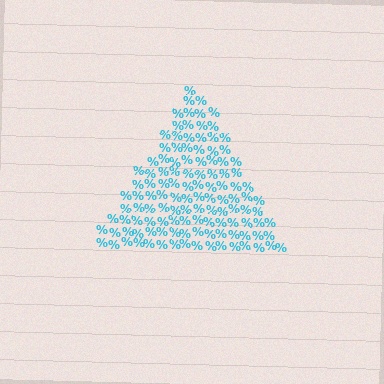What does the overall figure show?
The overall figure shows a triangle.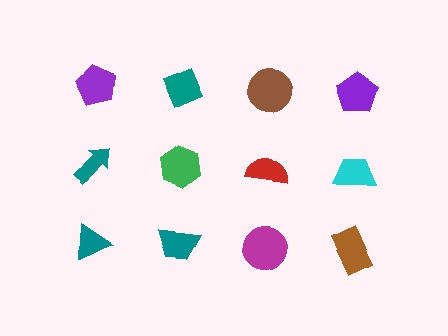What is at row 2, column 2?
A green hexagon.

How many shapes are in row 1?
4 shapes.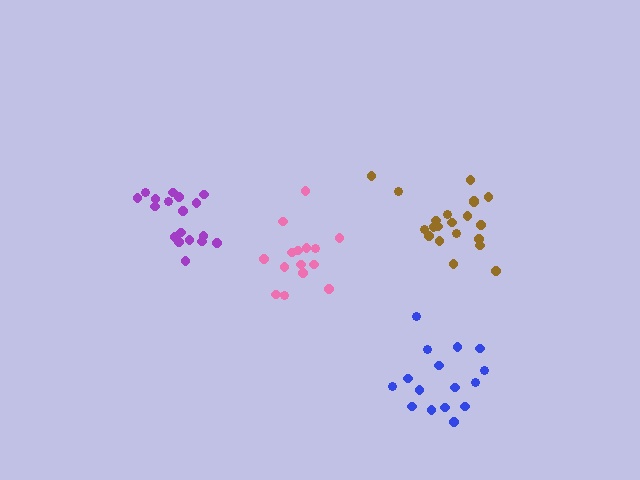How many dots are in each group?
Group 1: 21 dots, Group 2: 15 dots, Group 3: 18 dots, Group 4: 16 dots (70 total).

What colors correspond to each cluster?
The clusters are colored: brown, pink, purple, blue.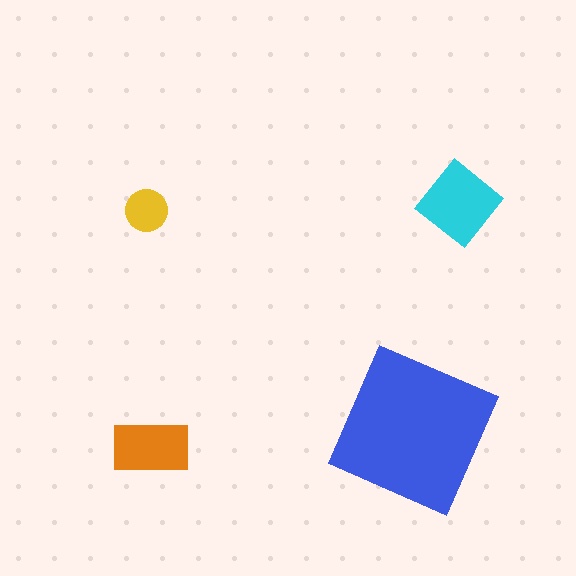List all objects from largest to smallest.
The blue square, the cyan diamond, the orange rectangle, the yellow circle.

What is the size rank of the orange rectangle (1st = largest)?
3rd.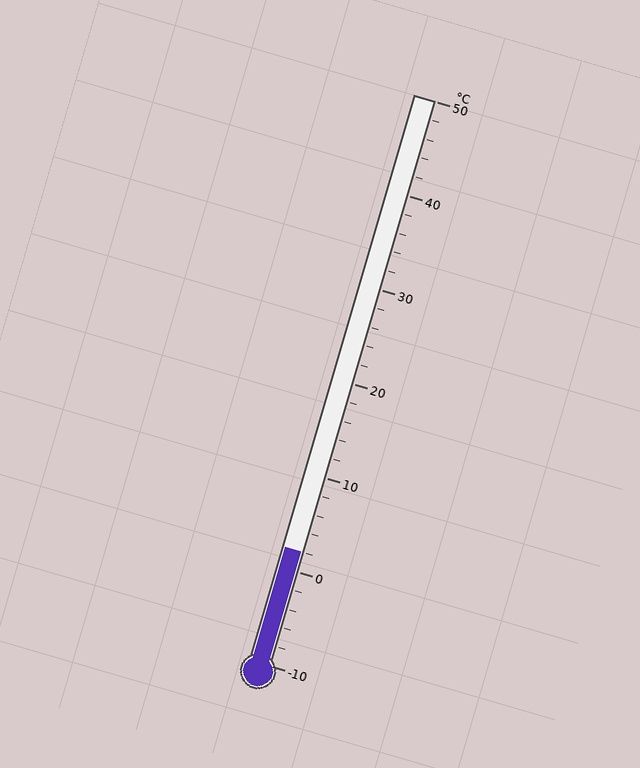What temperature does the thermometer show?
The thermometer shows approximately 2°C.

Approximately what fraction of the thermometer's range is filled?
The thermometer is filled to approximately 20% of its range.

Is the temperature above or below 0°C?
The temperature is above 0°C.